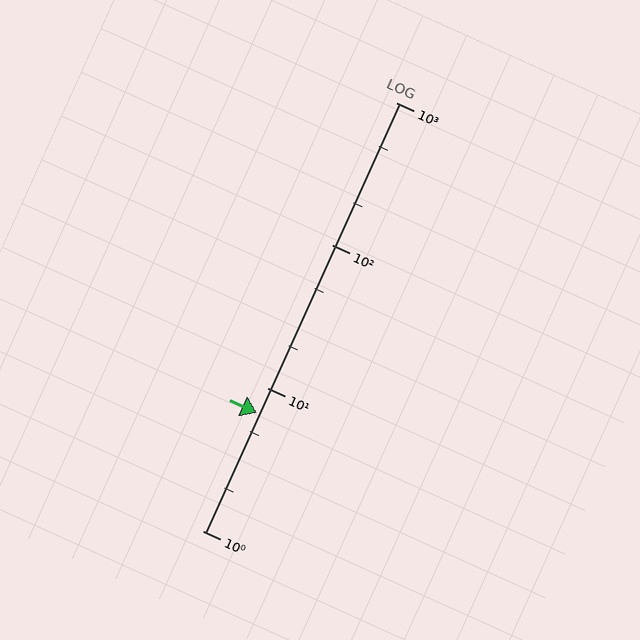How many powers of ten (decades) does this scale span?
The scale spans 3 decades, from 1 to 1000.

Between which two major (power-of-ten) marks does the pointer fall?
The pointer is between 1 and 10.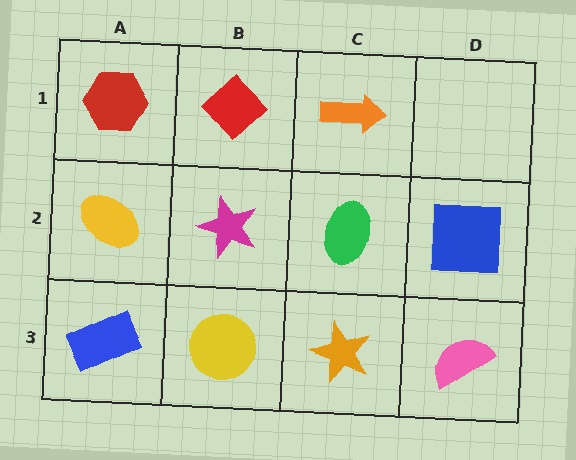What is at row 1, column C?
An orange arrow.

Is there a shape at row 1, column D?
No, that cell is empty.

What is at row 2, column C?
A green ellipse.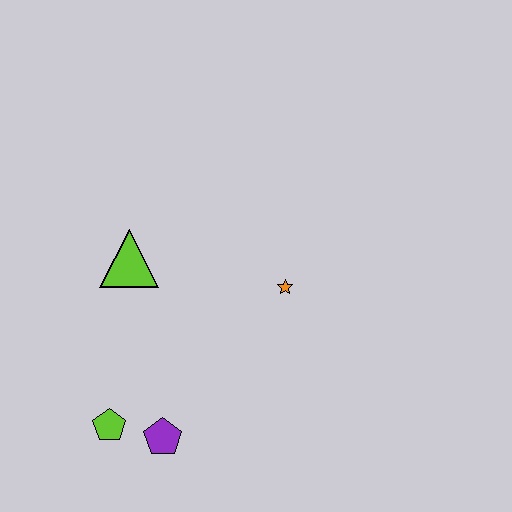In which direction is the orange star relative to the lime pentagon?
The orange star is to the right of the lime pentagon.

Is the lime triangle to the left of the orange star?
Yes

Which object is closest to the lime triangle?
The orange star is closest to the lime triangle.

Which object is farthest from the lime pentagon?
The orange star is farthest from the lime pentagon.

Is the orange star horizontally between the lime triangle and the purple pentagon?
No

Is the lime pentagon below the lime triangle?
Yes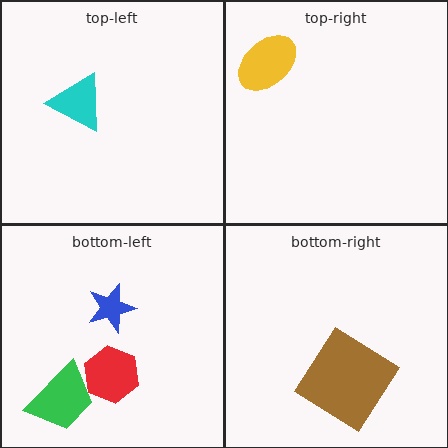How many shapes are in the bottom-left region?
3.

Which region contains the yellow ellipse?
The top-right region.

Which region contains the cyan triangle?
The top-left region.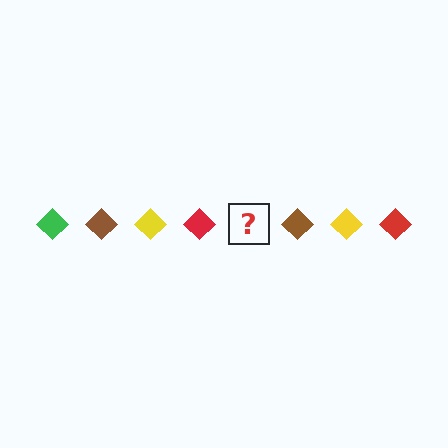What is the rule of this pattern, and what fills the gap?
The rule is that the pattern cycles through green, brown, yellow, red diamonds. The gap should be filled with a green diamond.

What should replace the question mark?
The question mark should be replaced with a green diamond.